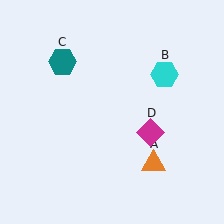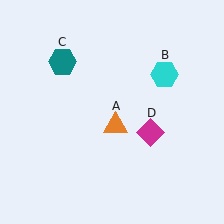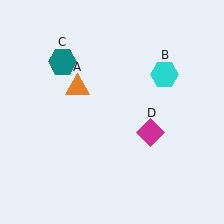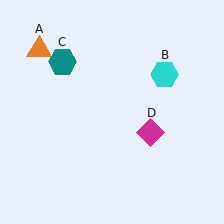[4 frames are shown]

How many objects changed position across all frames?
1 object changed position: orange triangle (object A).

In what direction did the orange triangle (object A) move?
The orange triangle (object A) moved up and to the left.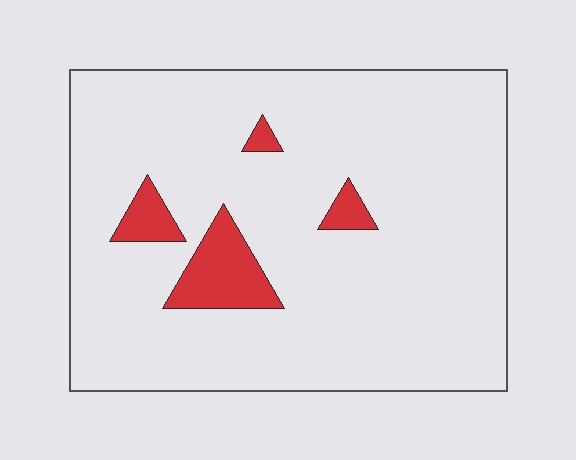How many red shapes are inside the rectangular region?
4.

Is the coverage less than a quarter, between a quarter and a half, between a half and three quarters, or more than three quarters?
Less than a quarter.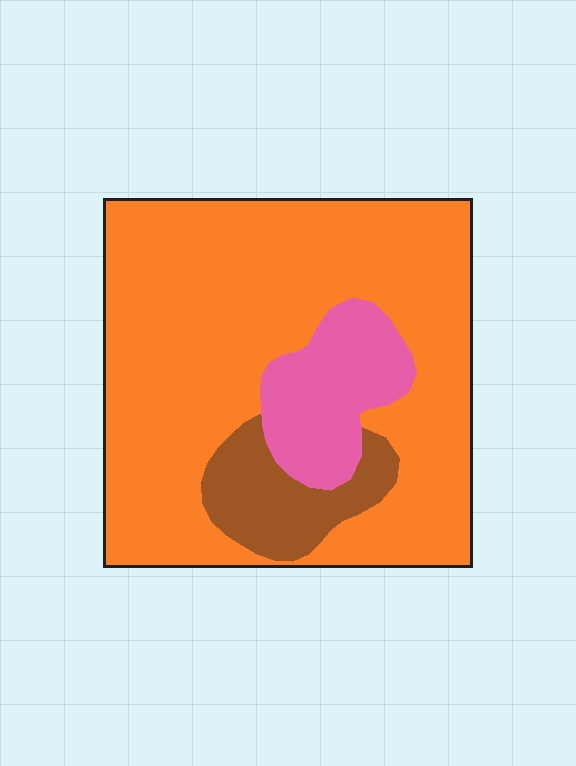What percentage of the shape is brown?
Brown covers about 10% of the shape.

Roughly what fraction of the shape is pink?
Pink takes up about one eighth (1/8) of the shape.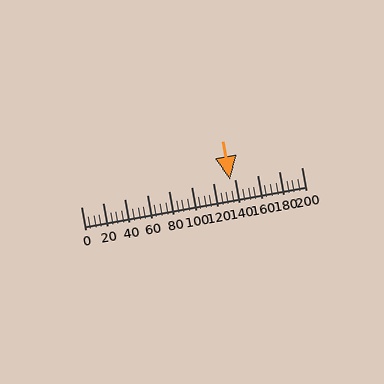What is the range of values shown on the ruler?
The ruler shows values from 0 to 200.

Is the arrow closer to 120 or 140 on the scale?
The arrow is closer to 140.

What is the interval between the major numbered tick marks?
The major tick marks are spaced 20 units apart.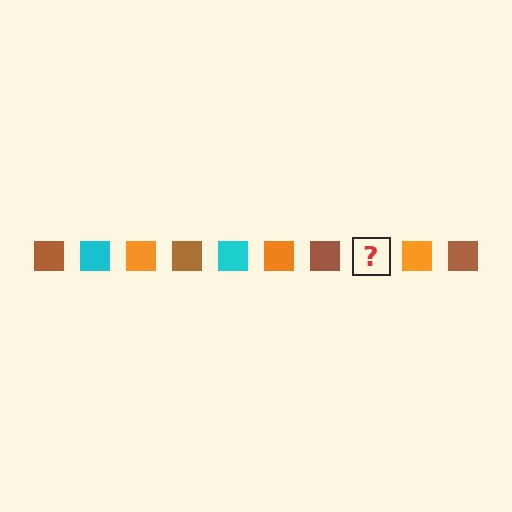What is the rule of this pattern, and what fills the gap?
The rule is that the pattern cycles through brown, cyan, orange squares. The gap should be filled with a cyan square.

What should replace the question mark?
The question mark should be replaced with a cyan square.